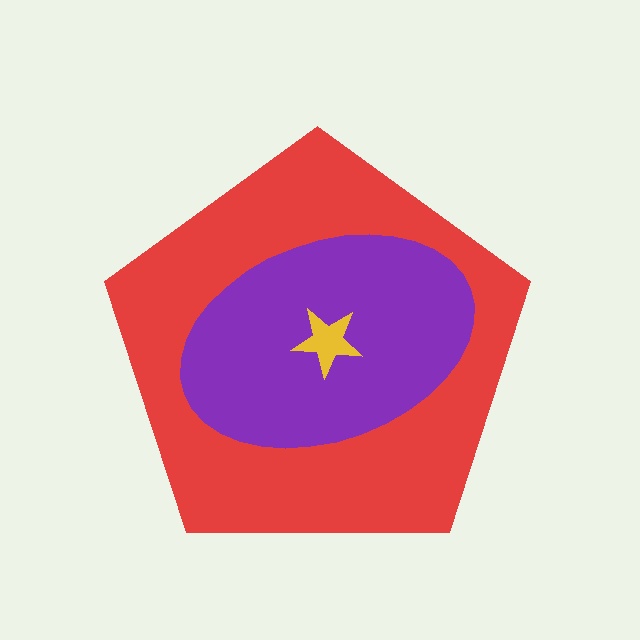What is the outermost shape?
The red pentagon.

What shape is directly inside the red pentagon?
The purple ellipse.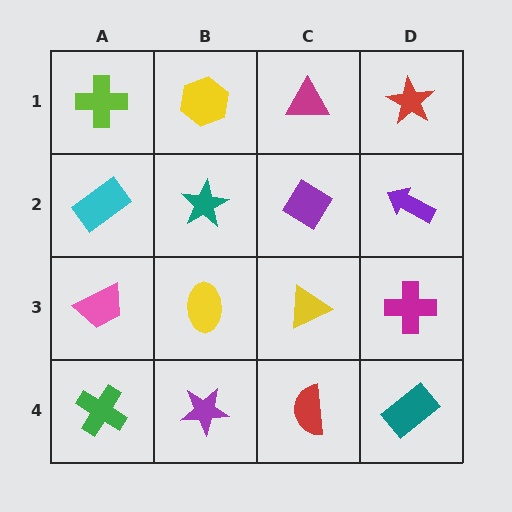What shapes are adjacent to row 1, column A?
A cyan rectangle (row 2, column A), a yellow hexagon (row 1, column B).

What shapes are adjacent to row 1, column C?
A purple diamond (row 2, column C), a yellow hexagon (row 1, column B), a red star (row 1, column D).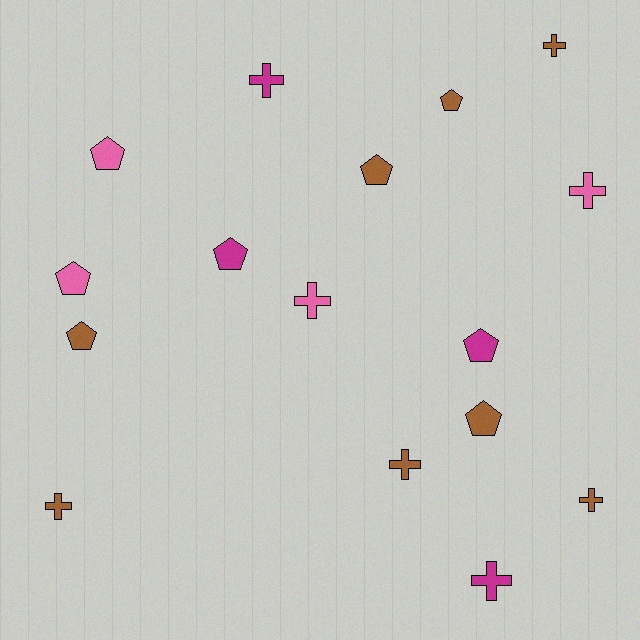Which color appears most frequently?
Brown, with 8 objects.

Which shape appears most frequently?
Pentagon, with 8 objects.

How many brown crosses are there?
There are 4 brown crosses.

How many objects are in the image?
There are 16 objects.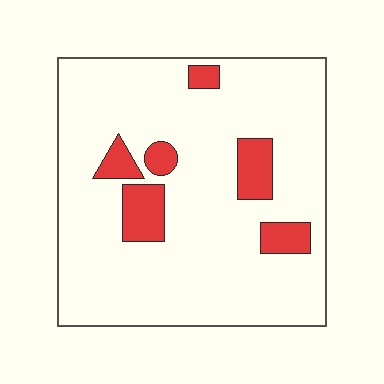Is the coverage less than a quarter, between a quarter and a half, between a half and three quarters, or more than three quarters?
Less than a quarter.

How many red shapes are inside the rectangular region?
6.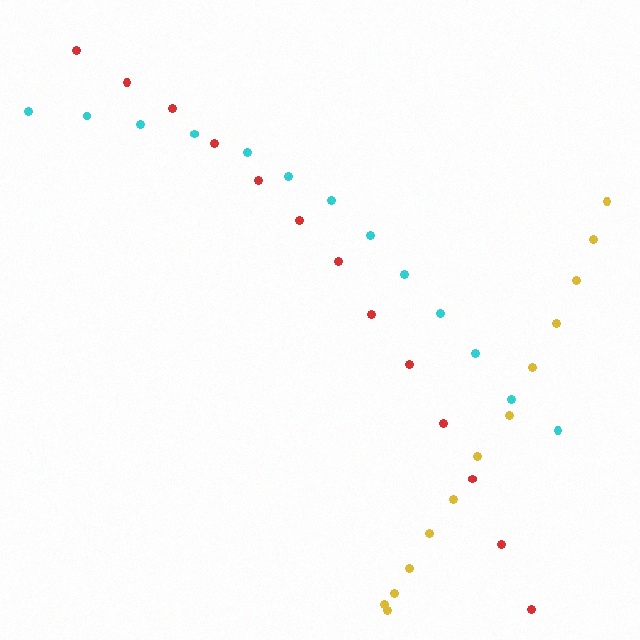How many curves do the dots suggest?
There are 3 distinct paths.